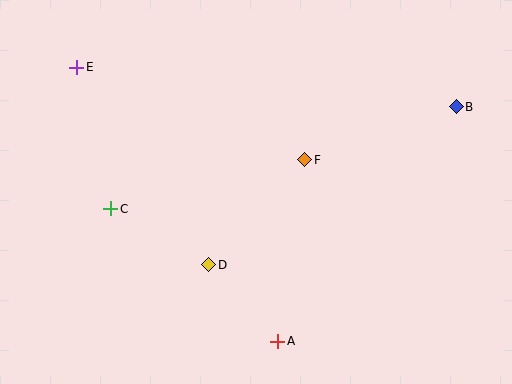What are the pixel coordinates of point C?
Point C is at (111, 209).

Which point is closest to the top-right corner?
Point B is closest to the top-right corner.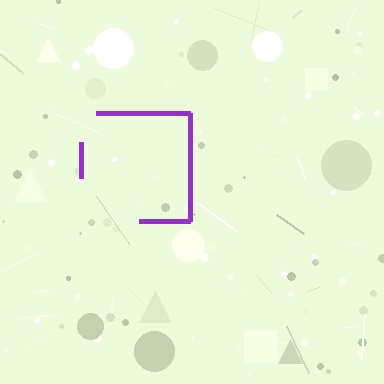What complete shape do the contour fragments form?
The contour fragments form a square.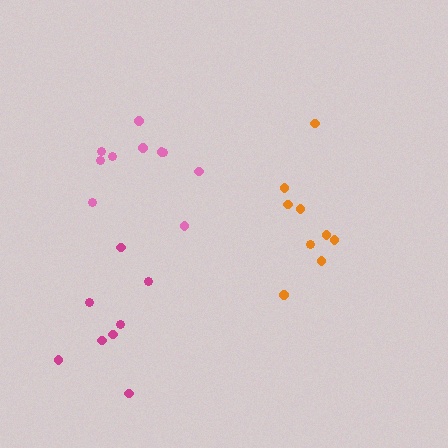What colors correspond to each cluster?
The clusters are colored: magenta, orange, pink.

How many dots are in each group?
Group 1: 8 dots, Group 2: 9 dots, Group 3: 10 dots (27 total).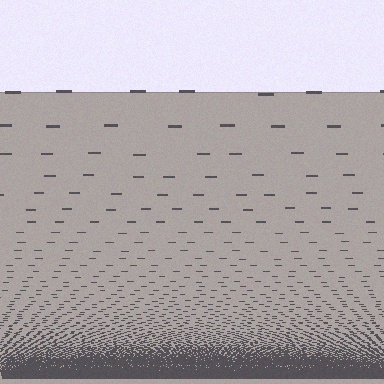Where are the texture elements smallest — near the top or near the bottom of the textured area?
Near the bottom.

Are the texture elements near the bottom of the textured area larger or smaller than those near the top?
Smaller. The gradient is inverted — elements near the bottom are smaller and denser.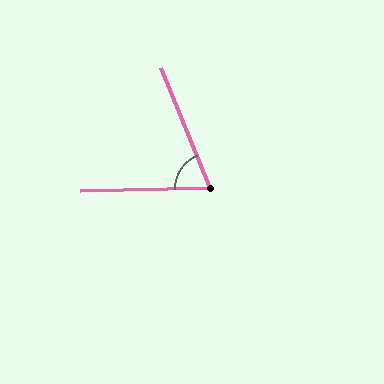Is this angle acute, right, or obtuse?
It is acute.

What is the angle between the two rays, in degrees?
Approximately 69 degrees.